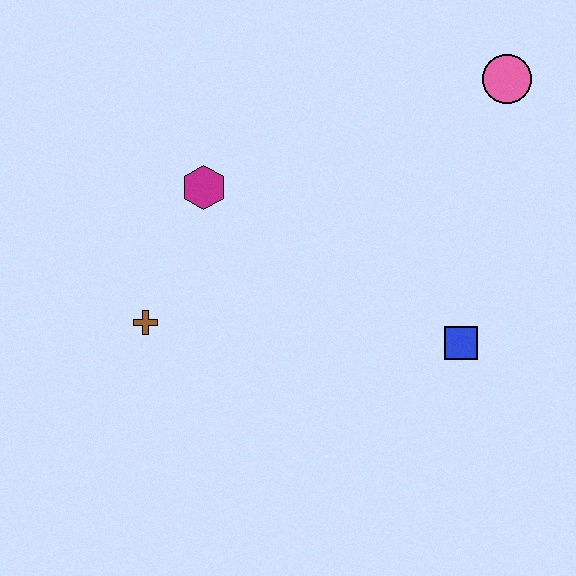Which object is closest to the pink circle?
The blue square is closest to the pink circle.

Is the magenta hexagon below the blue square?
No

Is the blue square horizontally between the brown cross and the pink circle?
Yes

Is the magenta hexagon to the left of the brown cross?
No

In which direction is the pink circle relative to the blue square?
The pink circle is above the blue square.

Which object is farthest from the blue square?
The brown cross is farthest from the blue square.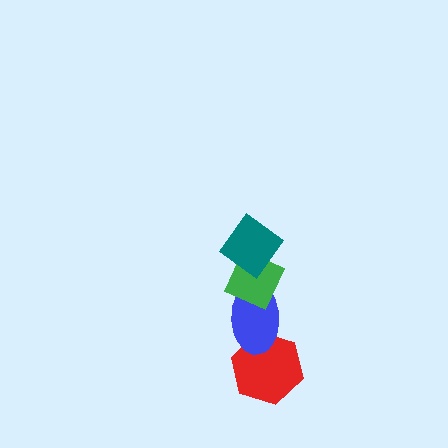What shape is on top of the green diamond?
The teal diamond is on top of the green diamond.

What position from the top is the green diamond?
The green diamond is 2nd from the top.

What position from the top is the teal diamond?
The teal diamond is 1st from the top.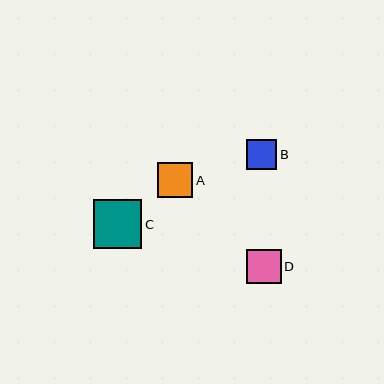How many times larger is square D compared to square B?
Square D is approximately 1.2 times the size of square B.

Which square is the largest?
Square C is the largest with a size of approximately 49 pixels.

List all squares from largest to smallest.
From largest to smallest: C, A, D, B.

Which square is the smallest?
Square B is the smallest with a size of approximately 30 pixels.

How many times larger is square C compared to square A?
Square C is approximately 1.4 times the size of square A.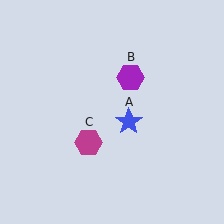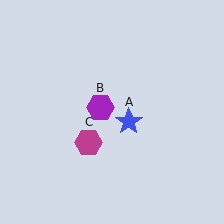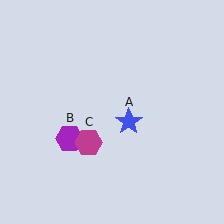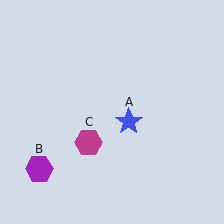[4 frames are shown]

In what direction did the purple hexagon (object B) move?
The purple hexagon (object B) moved down and to the left.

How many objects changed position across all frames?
1 object changed position: purple hexagon (object B).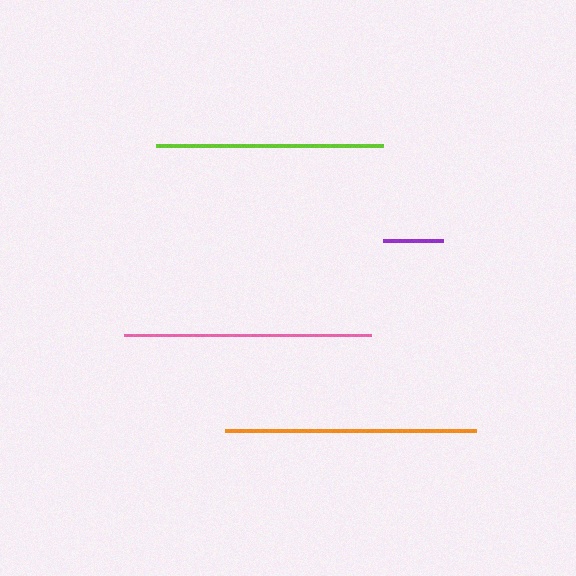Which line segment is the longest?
The orange line is the longest at approximately 251 pixels.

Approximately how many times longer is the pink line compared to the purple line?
The pink line is approximately 4.1 times the length of the purple line.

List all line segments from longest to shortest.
From longest to shortest: orange, pink, lime, purple.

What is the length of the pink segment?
The pink segment is approximately 247 pixels long.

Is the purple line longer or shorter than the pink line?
The pink line is longer than the purple line.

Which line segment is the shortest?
The purple line is the shortest at approximately 60 pixels.